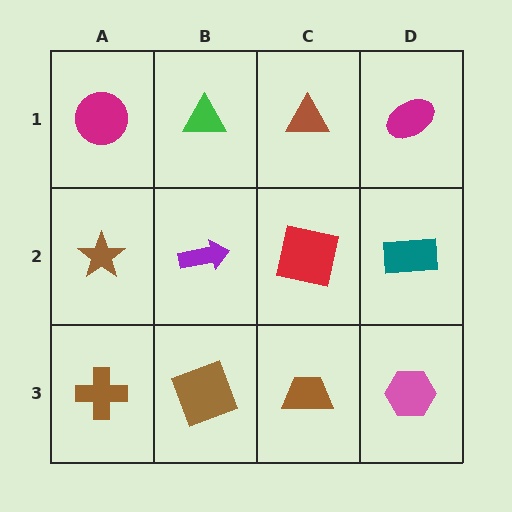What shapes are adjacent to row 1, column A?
A brown star (row 2, column A), a green triangle (row 1, column B).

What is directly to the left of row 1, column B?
A magenta circle.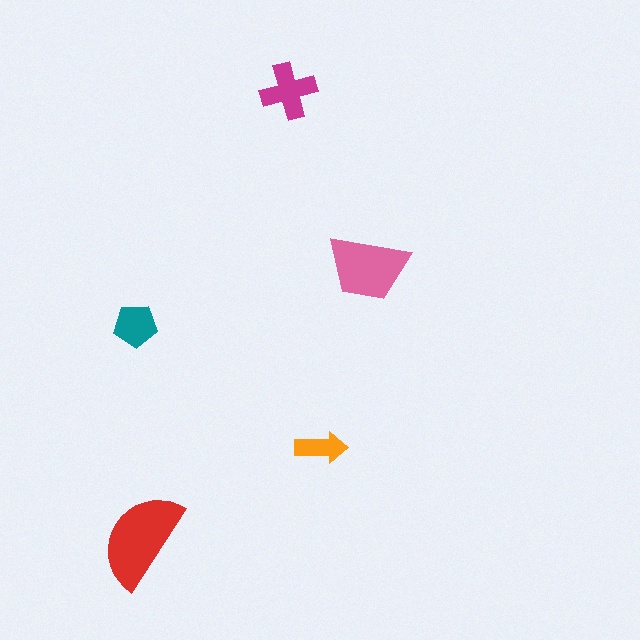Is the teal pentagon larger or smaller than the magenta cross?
Smaller.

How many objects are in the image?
There are 5 objects in the image.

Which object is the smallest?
The orange arrow.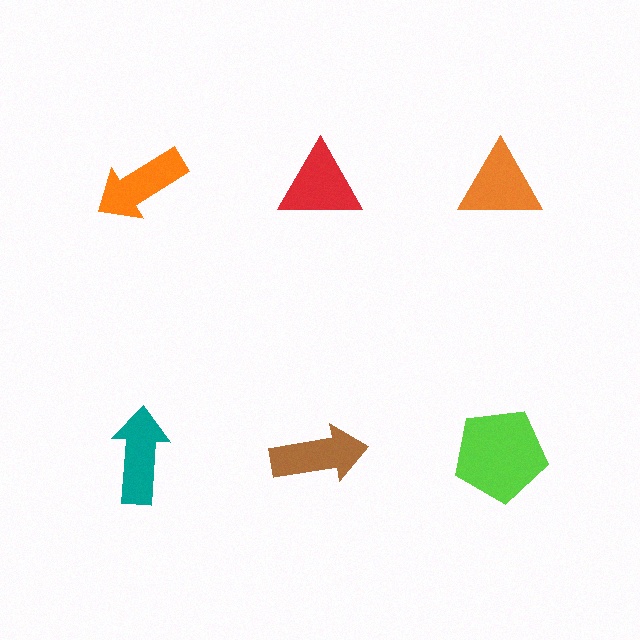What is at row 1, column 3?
An orange triangle.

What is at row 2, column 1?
A teal arrow.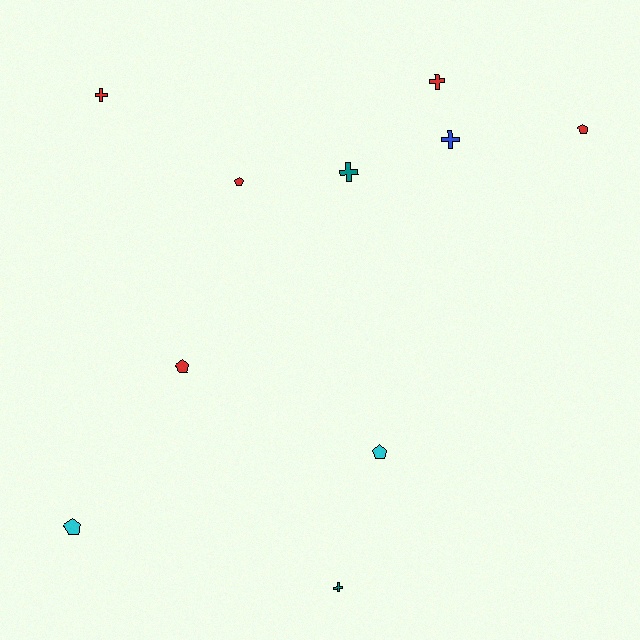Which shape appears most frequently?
Cross, with 5 objects.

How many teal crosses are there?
There are 2 teal crosses.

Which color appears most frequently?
Red, with 5 objects.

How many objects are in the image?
There are 10 objects.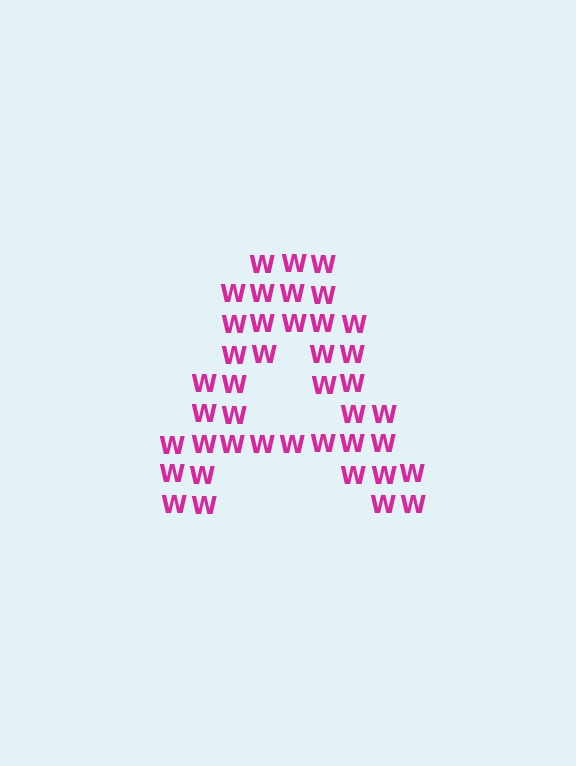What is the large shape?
The large shape is the letter A.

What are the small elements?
The small elements are letter W's.